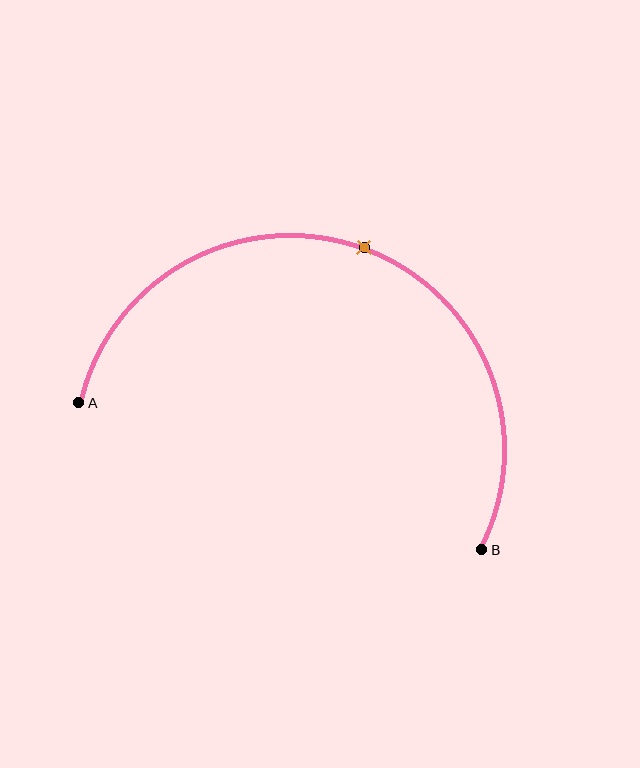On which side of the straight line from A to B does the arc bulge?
The arc bulges above the straight line connecting A and B.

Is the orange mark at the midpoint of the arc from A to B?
Yes. The orange mark lies on the arc at equal arc-length from both A and B — it is the arc midpoint.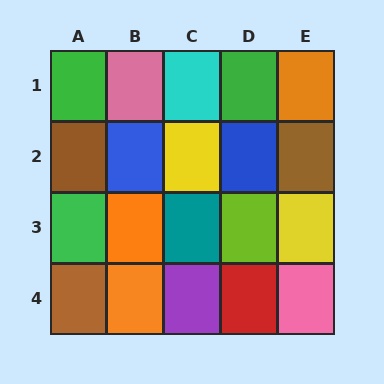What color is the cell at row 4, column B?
Orange.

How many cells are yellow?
2 cells are yellow.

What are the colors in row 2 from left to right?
Brown, blue, yellow, blue, brown.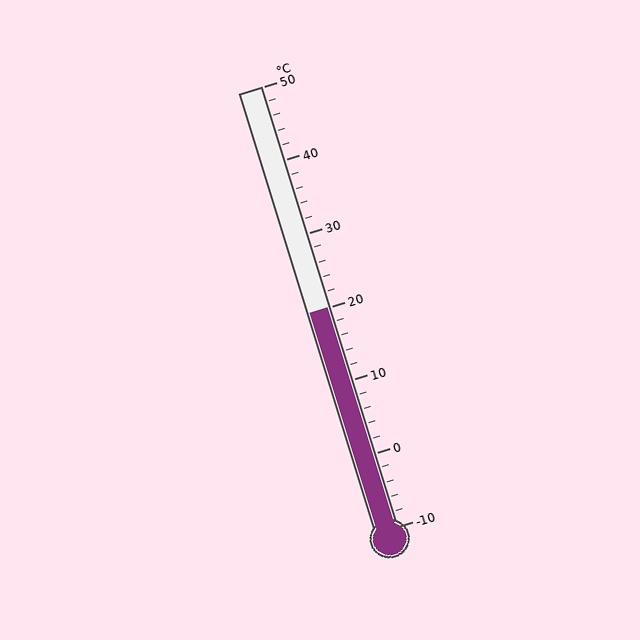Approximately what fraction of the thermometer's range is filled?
The thermometer is filled to approximately 50% of its range.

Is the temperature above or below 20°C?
The temperature is at 20°C.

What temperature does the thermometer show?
The thermometer shows approximately 20°C.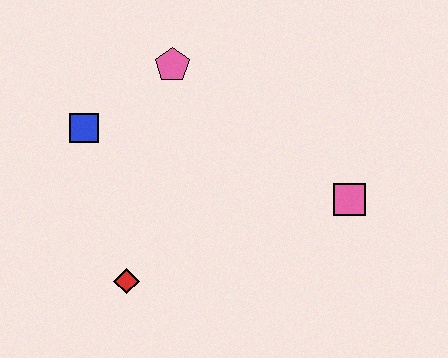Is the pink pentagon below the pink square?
No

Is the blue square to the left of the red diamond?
Yes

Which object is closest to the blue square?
The pink pentagon is closest to the blue square.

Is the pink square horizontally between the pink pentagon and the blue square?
No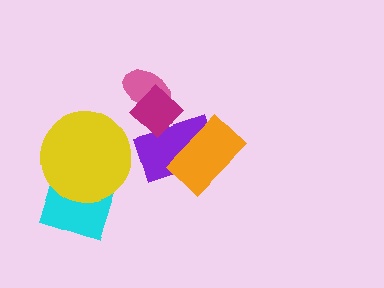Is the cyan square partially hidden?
Yes, it is partially covered by another shape.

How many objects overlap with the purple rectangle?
2 objects overlap with the purple rectangle.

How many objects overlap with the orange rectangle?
1 object overlaps with the orange rectangle.